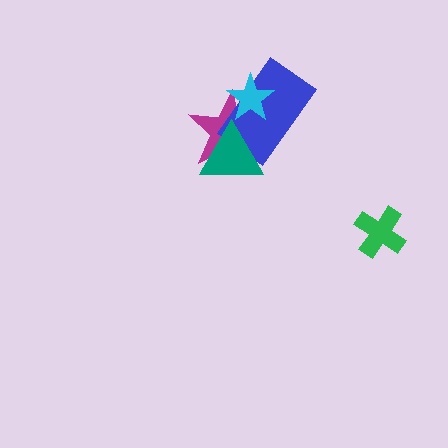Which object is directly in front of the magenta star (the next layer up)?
The blue rectangle is directly in front of the magenta star.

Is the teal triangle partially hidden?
No, no other shape covers it.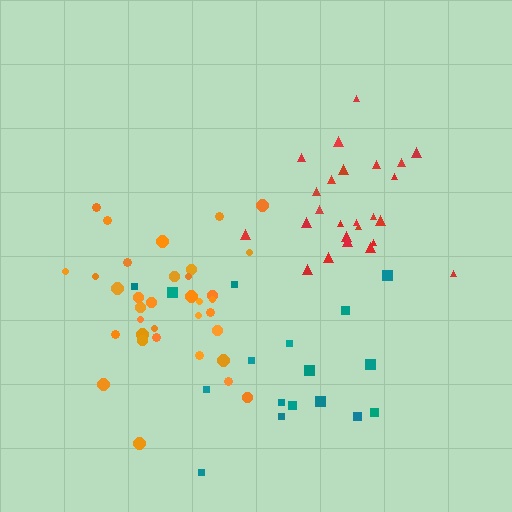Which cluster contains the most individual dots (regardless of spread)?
Orange (35).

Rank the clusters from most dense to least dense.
orange, red, teal.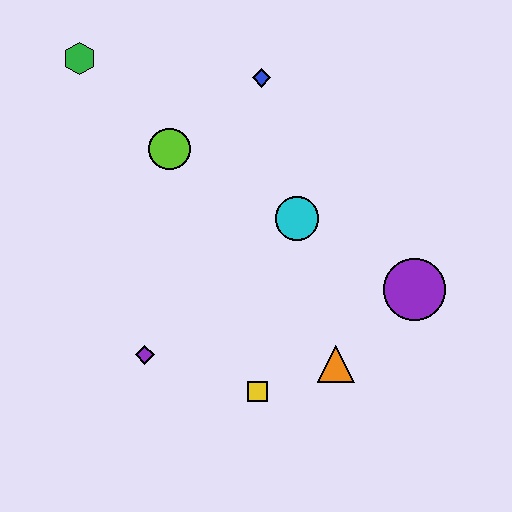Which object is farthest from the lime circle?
The purple circle is farthest from the lime circle.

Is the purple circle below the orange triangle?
No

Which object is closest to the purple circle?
The orange triangle is closest to the purple circle.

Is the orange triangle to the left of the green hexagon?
No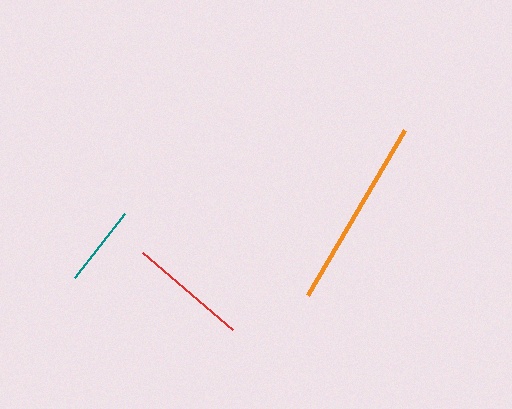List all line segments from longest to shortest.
From longest to shortest: orange, red, teal.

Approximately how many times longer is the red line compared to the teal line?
The red line is approximately 1.5 times the length of the teal line.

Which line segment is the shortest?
The teal line is the shortest at approximately 81 pixels.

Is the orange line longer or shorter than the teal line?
The orange line is longer than the teal line.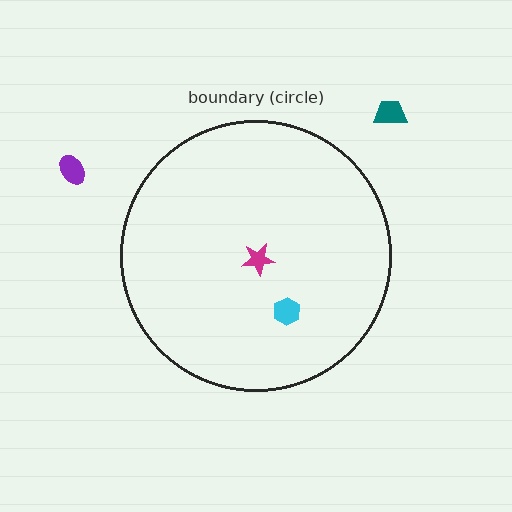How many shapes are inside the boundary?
2 inside, 2 outside.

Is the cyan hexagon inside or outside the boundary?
Inside.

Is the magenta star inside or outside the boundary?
Inside.